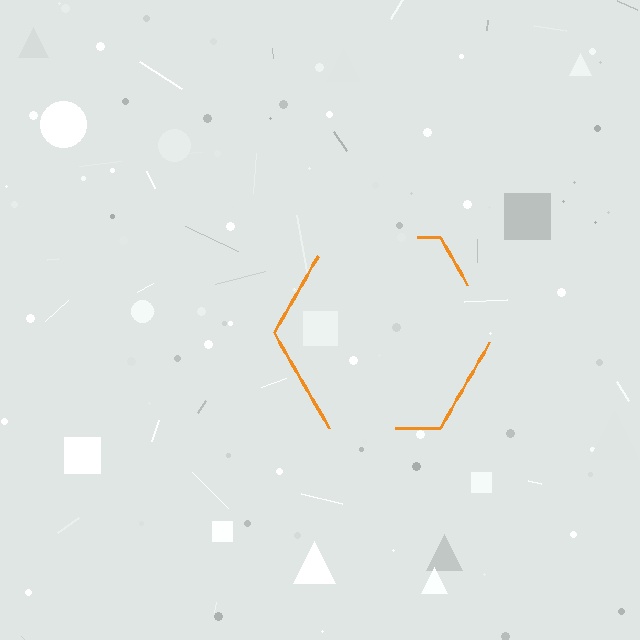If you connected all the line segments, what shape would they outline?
They would outline a hexagon.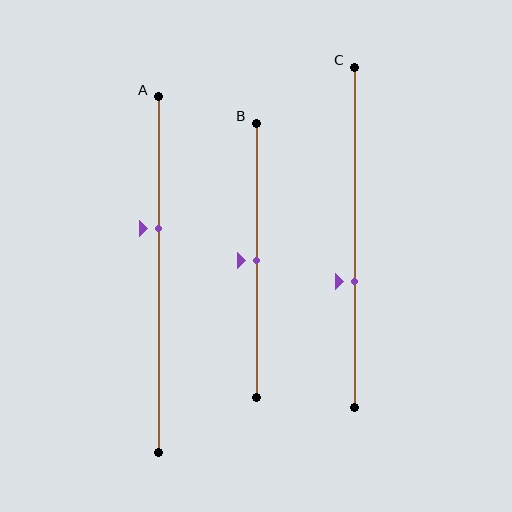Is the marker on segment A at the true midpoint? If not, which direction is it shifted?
No, the marker on segment A is shifted upward by about 13% of the segment length.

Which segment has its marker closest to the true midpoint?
Segment B has its marker closest to the true midpoint.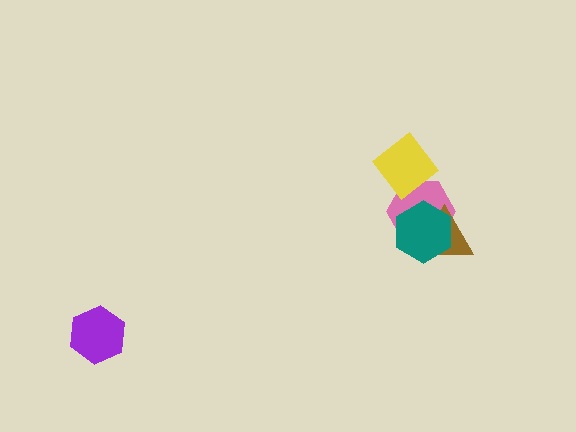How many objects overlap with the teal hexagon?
2 objects overlap with the teal hexagon.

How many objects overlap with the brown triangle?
2 objects overlap with the brown triangle.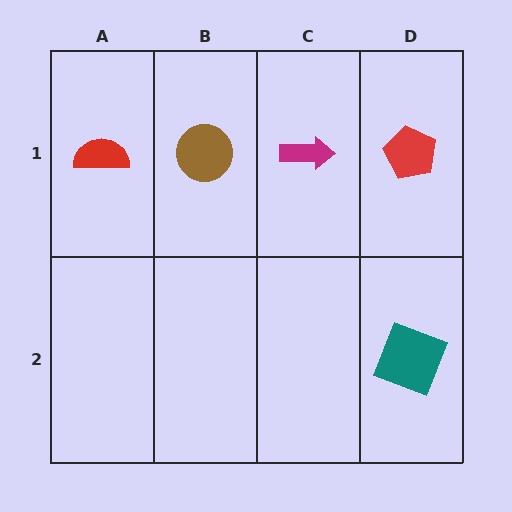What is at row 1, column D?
A red pentagon.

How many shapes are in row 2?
1 shape.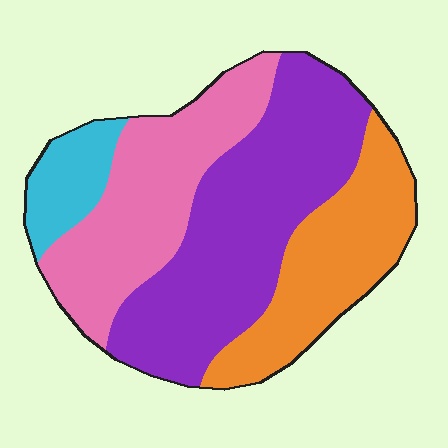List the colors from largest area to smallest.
From largest to smallest: purple, pink, orange, cyan.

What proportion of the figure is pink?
Pink takes up about one quarter (1/4) of the figure.